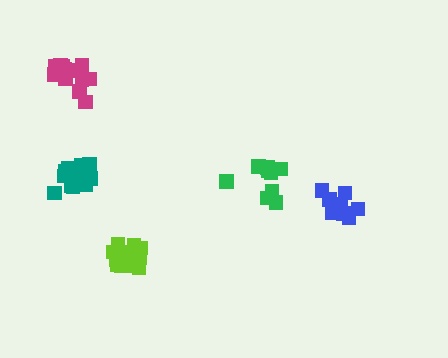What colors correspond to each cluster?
The clusters are colored: blue, green, teal, lime, magenta.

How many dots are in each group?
Group 1: 10 dots, Group 2: 9 dots, Group 3: 13 dots, Group 4: 14 dots, Group 5: 13 dots (59 total).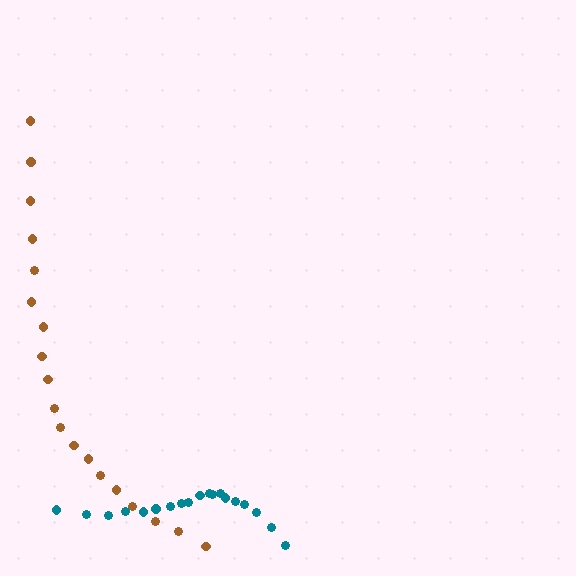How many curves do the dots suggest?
There are 2 distinct paths.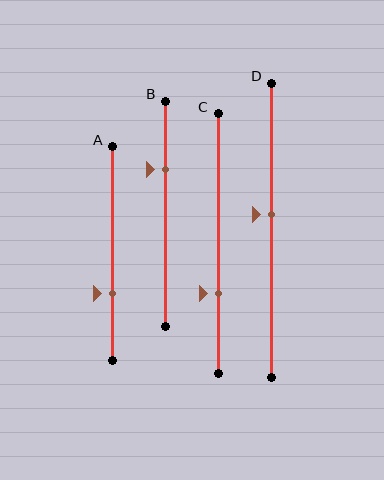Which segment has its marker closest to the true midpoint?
Segment D has its marker closest to the true midpoint.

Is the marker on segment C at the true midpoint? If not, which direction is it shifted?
No, the marker on segment C is shifted downward by about 19% of the segment length.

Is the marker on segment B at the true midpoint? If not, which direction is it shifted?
No, the marker on segment B is shifted upward by about 20% of the segment length.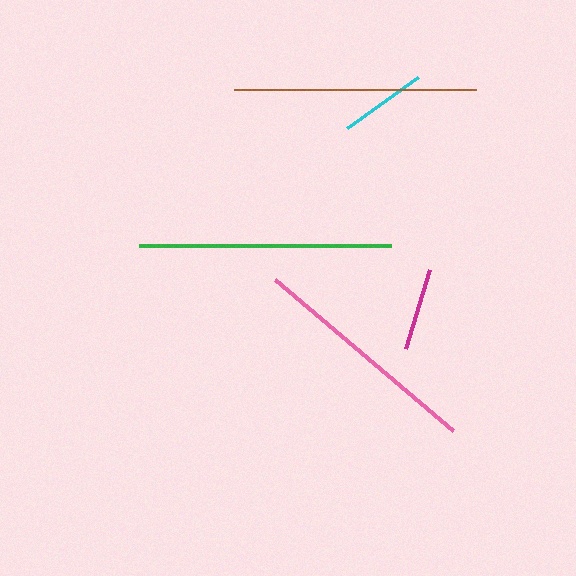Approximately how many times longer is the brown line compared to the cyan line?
The brown line is approximately 2.8 times the length of the cyan line.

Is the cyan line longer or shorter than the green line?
The green line is longer than the cyan line.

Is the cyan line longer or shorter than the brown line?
The brown line is longer than the cyan line.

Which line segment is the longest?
The green line is the longest at approximately 252 pixels.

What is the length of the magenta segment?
The magenta segment is approximately 82 pixels long.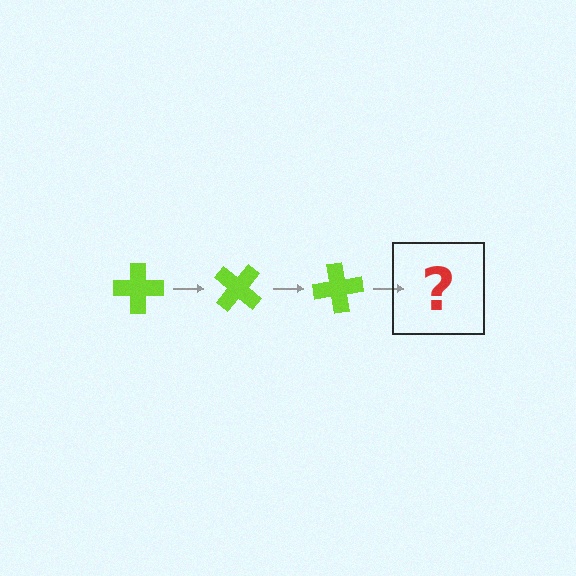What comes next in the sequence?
The next element should be a lime cross rotated 120 degrees.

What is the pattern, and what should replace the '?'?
The pattern is that the cross rotates 40 degrees each step. The '?' should be a lime cross rotated 120 degrees.